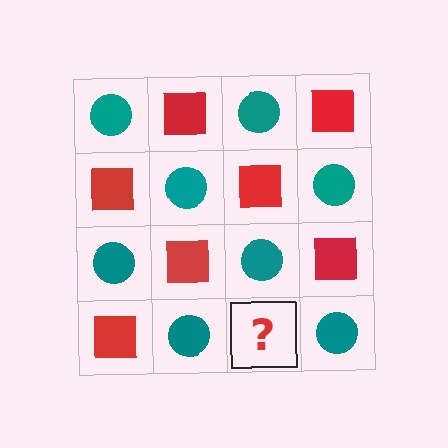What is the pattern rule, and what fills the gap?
The rule is that it alternates teal circle and red square in a checkerboard pattern. The gap should be filled with a red square.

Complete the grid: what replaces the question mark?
The question mark should be replaced with a red square.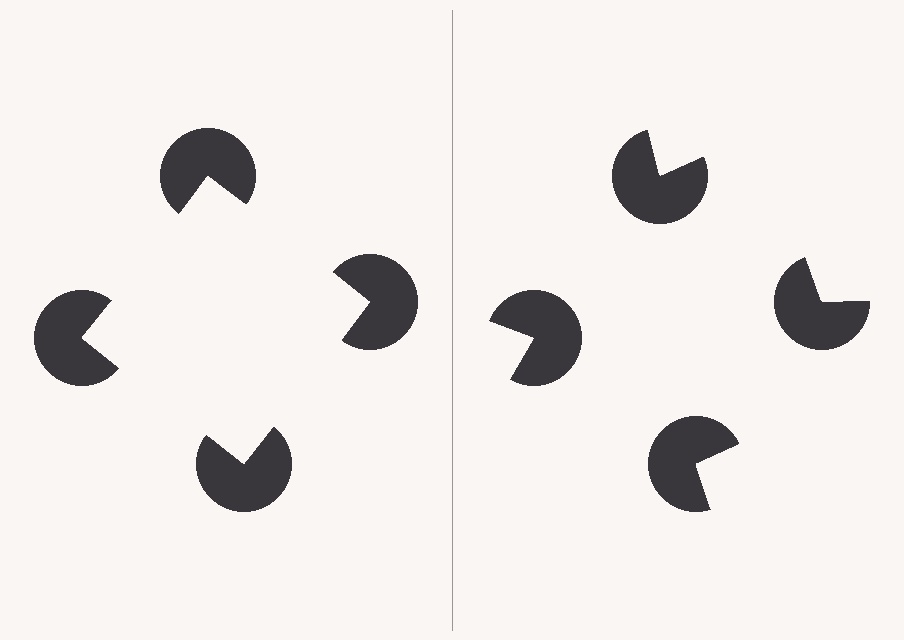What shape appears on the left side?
An illusory square.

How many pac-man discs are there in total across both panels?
8 — 4 on each side.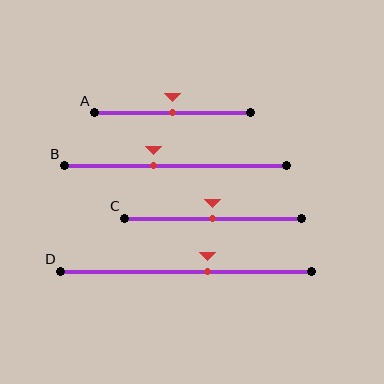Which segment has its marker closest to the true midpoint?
Segment A has its marker closest to the true midpoint.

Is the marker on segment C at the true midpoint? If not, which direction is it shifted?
Yes, the marker on segment C is at the true midpoint.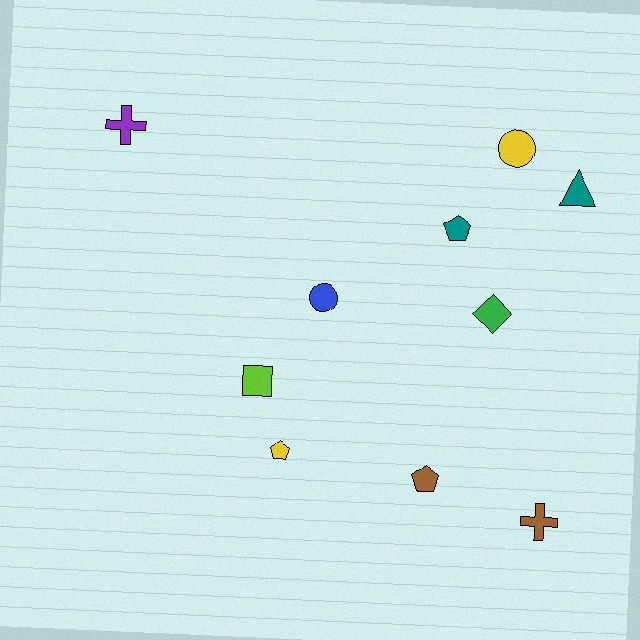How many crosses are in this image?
There are 2 crosses.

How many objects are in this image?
There are 10 objects.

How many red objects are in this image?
There are no red objects.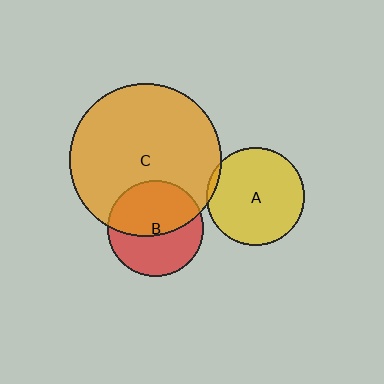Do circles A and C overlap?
Yes.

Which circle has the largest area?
Circle C (orange).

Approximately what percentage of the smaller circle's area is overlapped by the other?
Approximately 5%.